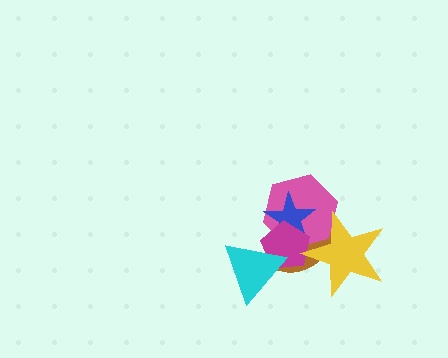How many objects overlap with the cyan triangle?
2 objects overlap with the cyan triangle.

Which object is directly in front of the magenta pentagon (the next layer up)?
The yellow star is directly in front of the magenta pentagon.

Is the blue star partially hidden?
Yes, it is partially covered by another shape.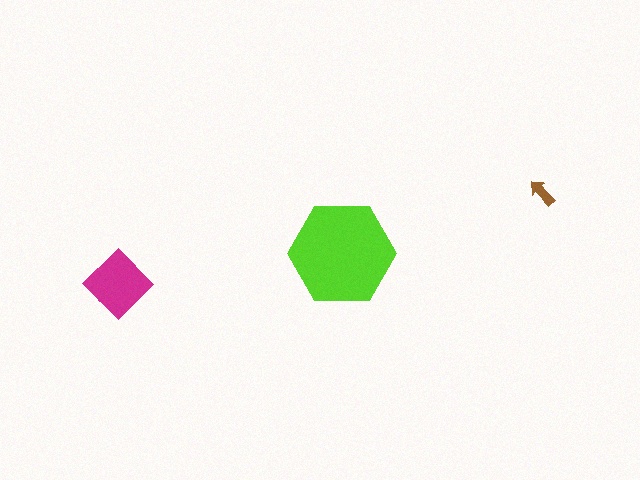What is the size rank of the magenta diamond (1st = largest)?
2nd.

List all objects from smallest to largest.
The brown arrow, the magenta diamond, the lime hexagon.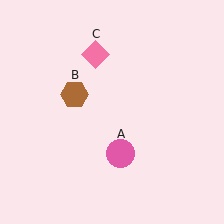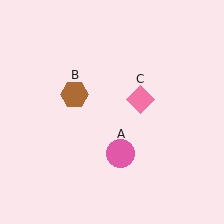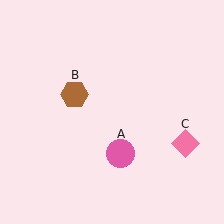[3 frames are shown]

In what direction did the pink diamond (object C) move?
The pink diamond (object C) moved down and to the right.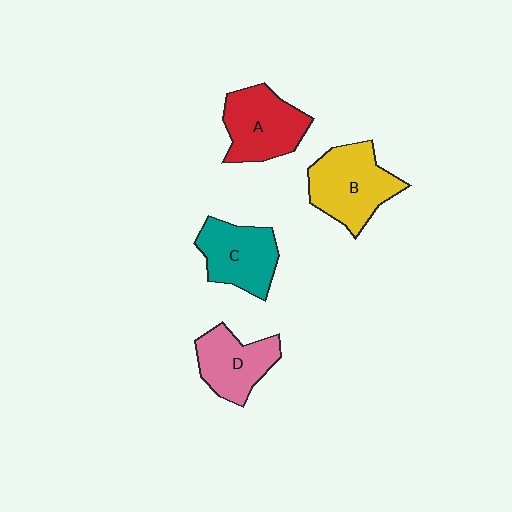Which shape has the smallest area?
Shape D (pink).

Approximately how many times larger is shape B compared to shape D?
Approximately 1.3 times.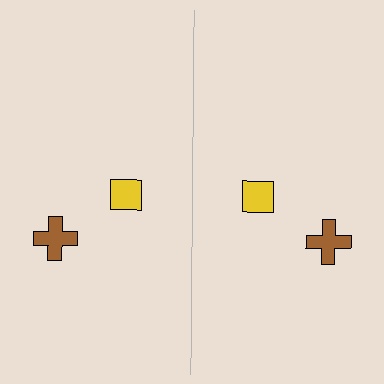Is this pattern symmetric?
Yes, this pattern has bilateral (reflection) symmetry.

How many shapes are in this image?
There are 4 shapes in this image.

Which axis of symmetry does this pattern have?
The pattern has a vertical axis of symmetry running through the center of the image.